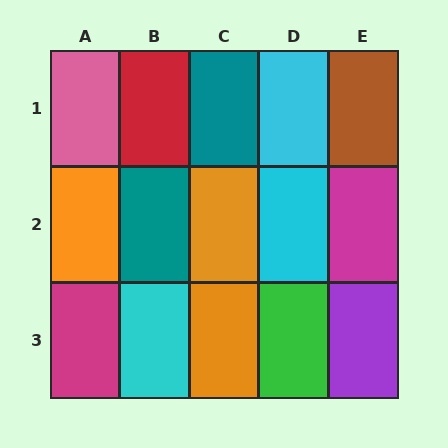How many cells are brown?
1 cell is brown.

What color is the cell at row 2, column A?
Orange.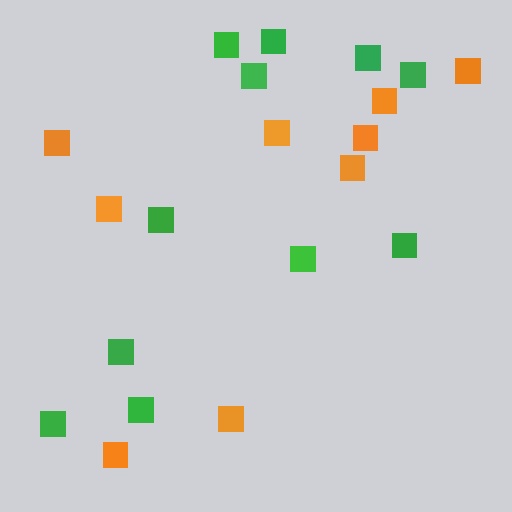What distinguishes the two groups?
There are 2 groups: one group of green squares (11) and one group of orange squares (9).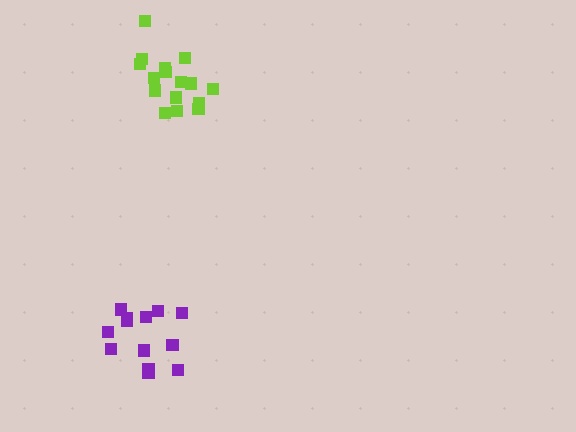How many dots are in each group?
Group 1: 16 dots, Group 2: 13 dots (29 total).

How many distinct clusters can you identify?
There are 2 distinct clusters.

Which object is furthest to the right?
The lime cluster is rightmost.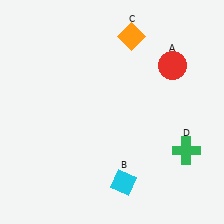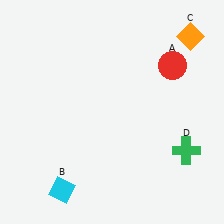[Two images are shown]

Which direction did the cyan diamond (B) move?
The cyan diamond (B) moved left.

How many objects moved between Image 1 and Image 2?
2 objects moved between the two images.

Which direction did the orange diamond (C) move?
The orange diamond (C) moved right.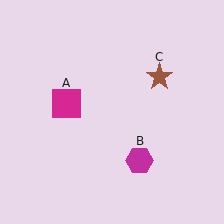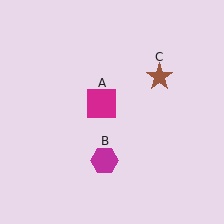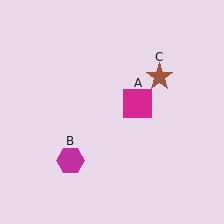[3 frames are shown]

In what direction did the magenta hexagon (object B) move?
The magenta hexagon (object B) moved left.